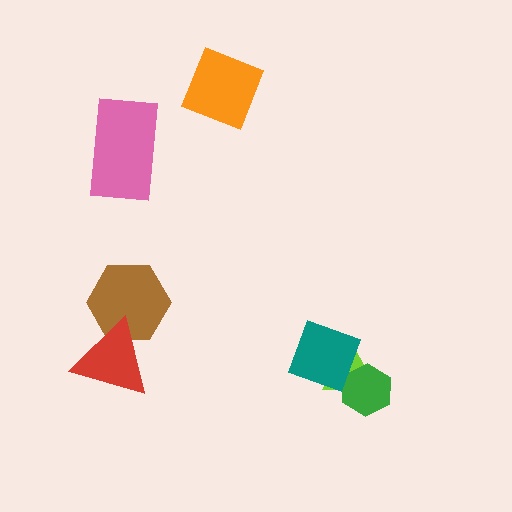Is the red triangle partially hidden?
No, no other shape covers it.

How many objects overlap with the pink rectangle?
0 objects overlap with the pink rectangle.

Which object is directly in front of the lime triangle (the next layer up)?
The green hexagon is directly in front of the lime triangle.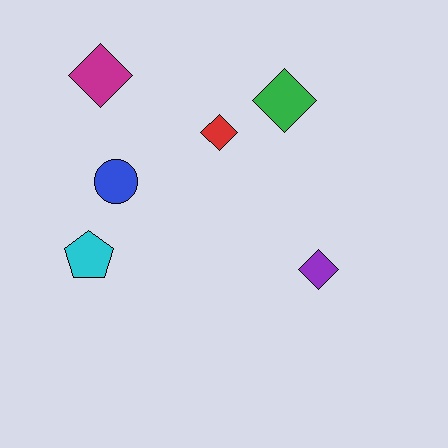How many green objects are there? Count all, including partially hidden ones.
There is 1 green object.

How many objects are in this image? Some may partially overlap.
There are 6 objects.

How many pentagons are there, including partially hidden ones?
There is 1 pentagon.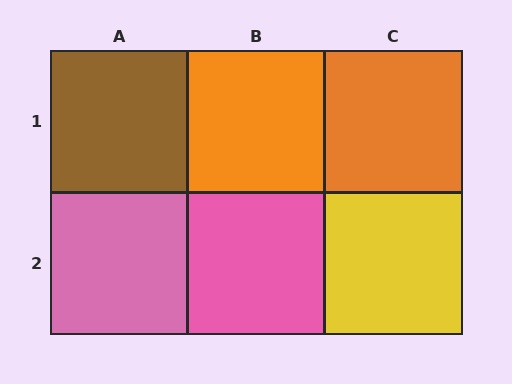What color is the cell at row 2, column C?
Yellow.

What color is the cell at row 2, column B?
Pink.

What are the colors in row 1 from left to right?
Brown, orange, orange.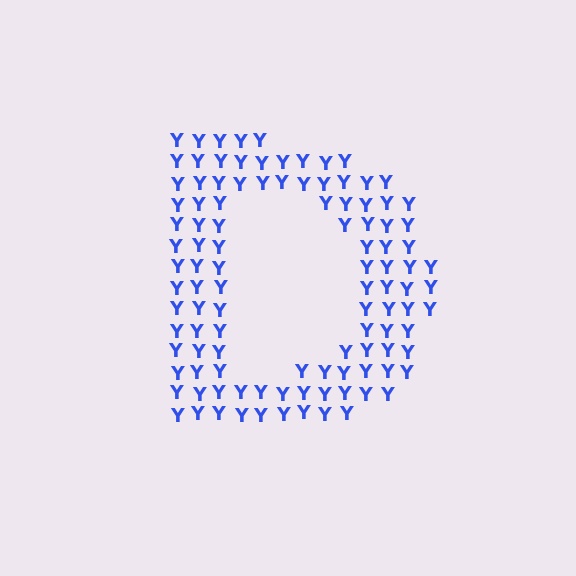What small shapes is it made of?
It is made of small letter Y's.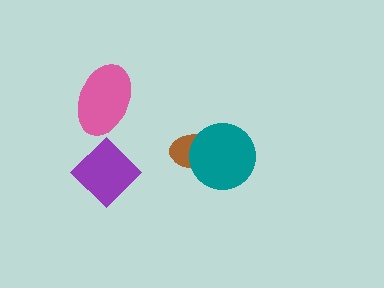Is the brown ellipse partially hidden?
Yes, it is partially covered by another shape.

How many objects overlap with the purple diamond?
0 objects overlap with the purple diamond.